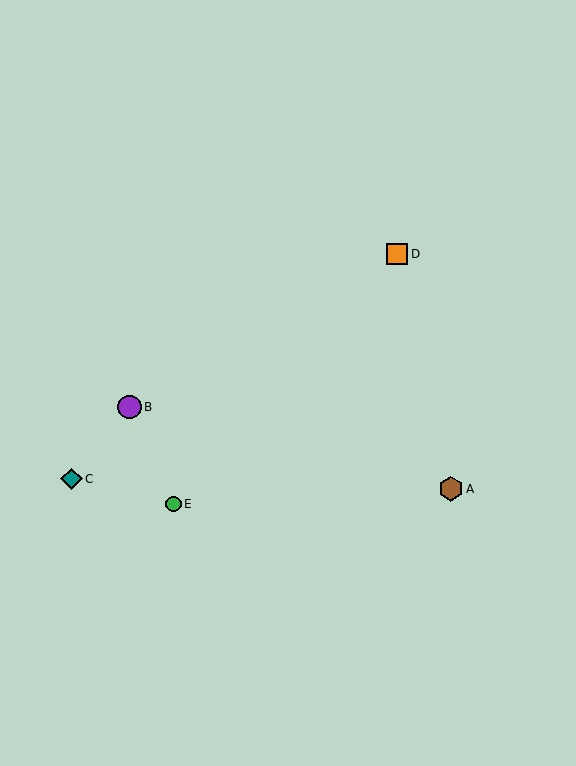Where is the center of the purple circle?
The center of the purple circle is at (130, 407).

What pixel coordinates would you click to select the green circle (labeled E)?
Click at (173, 504) to select the green circle E.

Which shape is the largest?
The brown hexagon (labeled A) is the largest.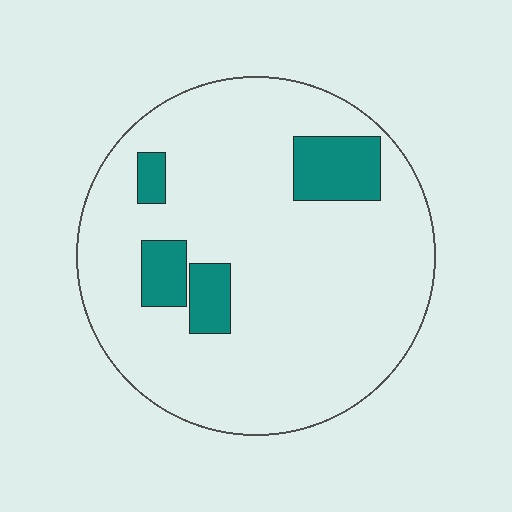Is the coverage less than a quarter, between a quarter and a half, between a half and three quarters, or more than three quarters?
Less than a quarter.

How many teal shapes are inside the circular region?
4.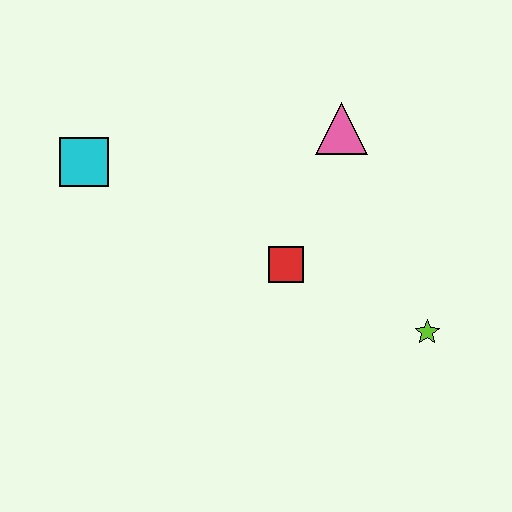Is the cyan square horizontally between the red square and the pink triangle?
No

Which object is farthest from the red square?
The cyan square is farthest from the red square.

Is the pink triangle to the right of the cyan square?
Yes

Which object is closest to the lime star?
The red square is closest to the lime star.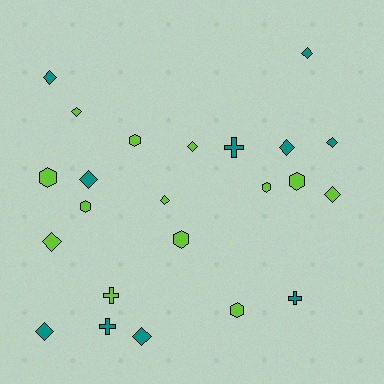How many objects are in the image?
There are 23 objects.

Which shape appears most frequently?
Diamond, with 12 objects.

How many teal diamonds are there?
There are 7 teal diamonds.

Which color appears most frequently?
Lime, with 13 objects.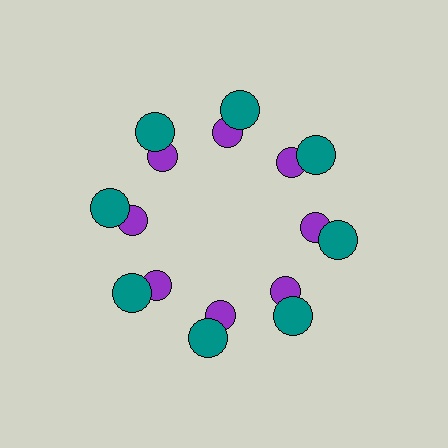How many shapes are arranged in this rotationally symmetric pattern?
There are 16 shapes, arranged in 8 groups of 2.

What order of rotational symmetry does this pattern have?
This pattern has 8-fold rotational symmetry.